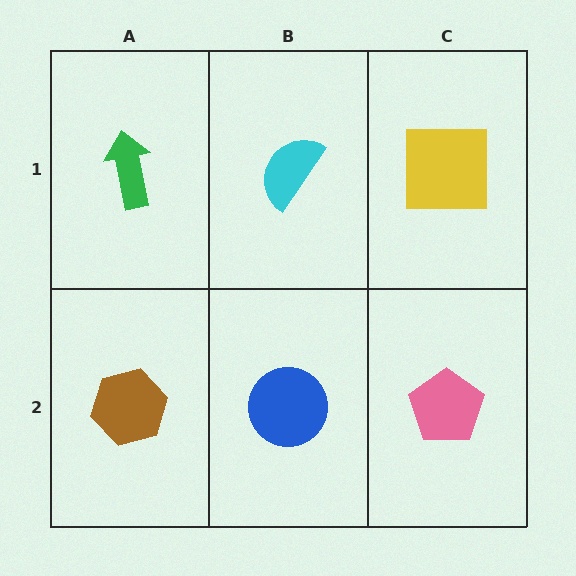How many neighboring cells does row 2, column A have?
2.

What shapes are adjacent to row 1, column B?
A blue circle (row 2, column B), a green arrow (row 1, column A), a yellow square (row 1, column C).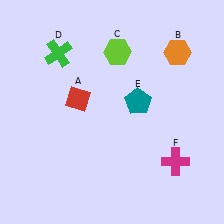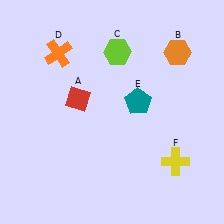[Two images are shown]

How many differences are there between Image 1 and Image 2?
There are 2 differences between the two images.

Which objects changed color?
D changed from green to orange. F changed from magenta to yellow.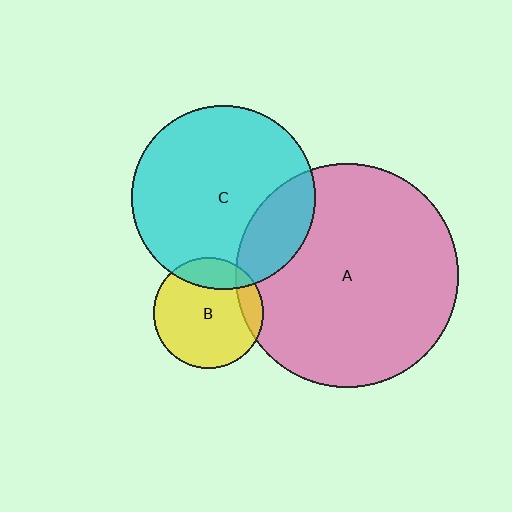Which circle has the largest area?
Circle A (pink).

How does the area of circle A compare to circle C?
Approximately 1.5 times.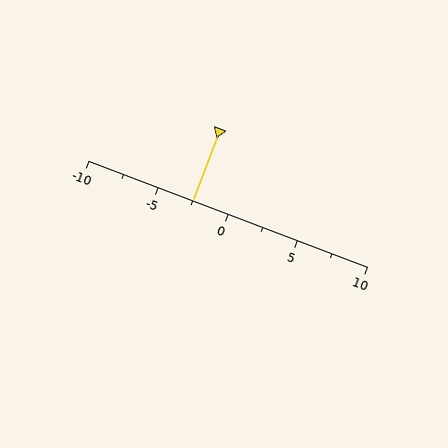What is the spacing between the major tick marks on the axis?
The major ticks are spaced 5 apart.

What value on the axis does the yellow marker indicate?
The marker indicates approximately -2.5.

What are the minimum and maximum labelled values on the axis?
The axis runs from -10 to 10.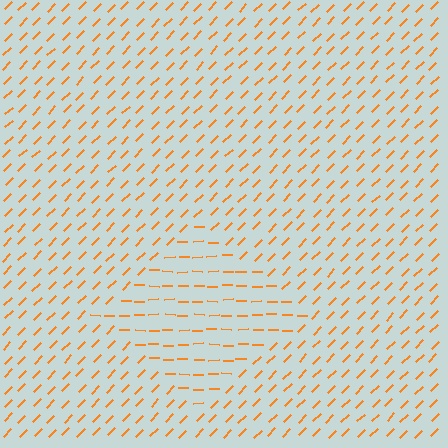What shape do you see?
I see a diamond.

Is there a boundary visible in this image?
Yes, there is a texture boundary formed by a change in line orientation.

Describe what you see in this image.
The image is filled with small orange line segments. A diamond region in the image has lines oriented differently from the surrounding lines, creating a visible texture boundary.